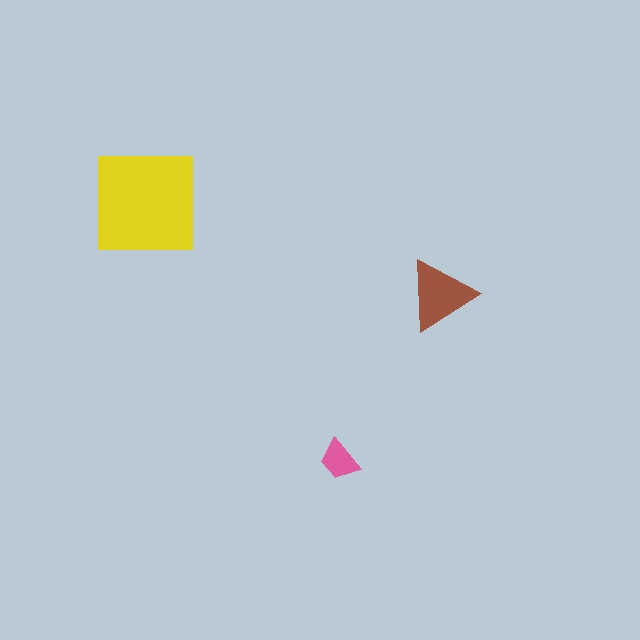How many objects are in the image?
There are 3 objects in the image.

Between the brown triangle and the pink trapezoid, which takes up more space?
The brown triangle.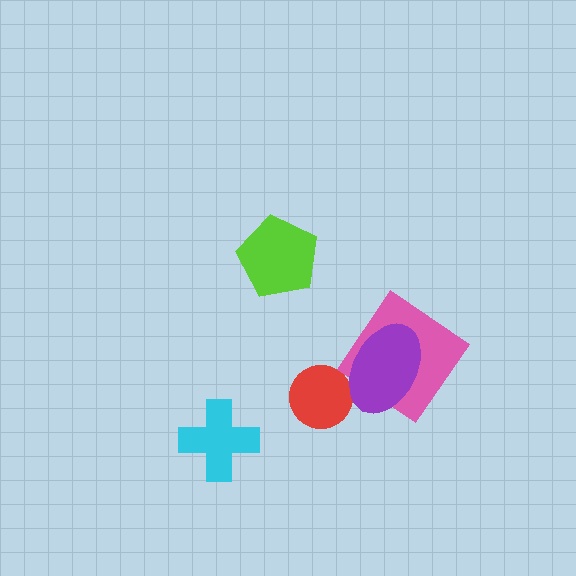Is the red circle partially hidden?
Yes, it is partially covered by another shape.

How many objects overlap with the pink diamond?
1 object overlaps with the pink diamond.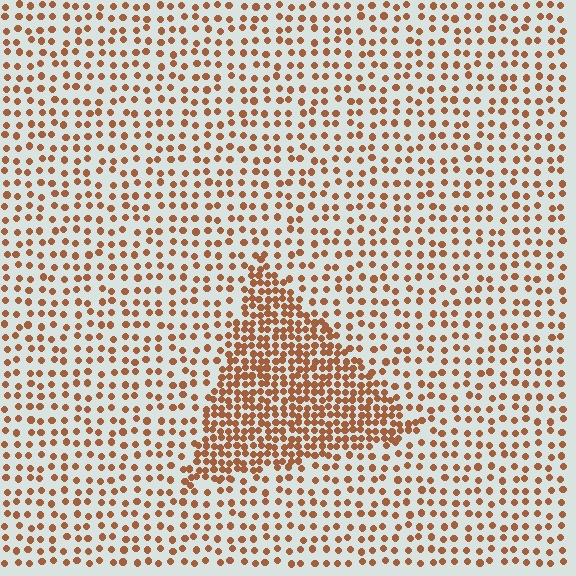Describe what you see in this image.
The image contains small brown elements arranged at two different densities. A triangle-shaped region is visible where the elements are more densely packed than the surrounding area.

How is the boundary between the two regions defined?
The boundary is defined by a change in element density (approximately 2.3x ratio). All elements are the same color, size, and shape.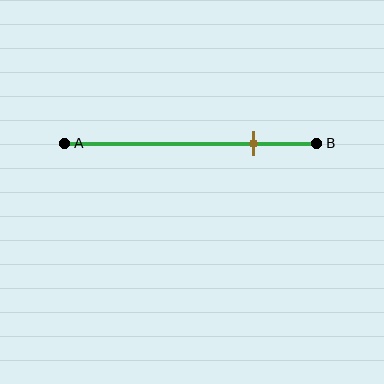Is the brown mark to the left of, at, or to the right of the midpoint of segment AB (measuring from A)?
The brown mark is to the right of the midpoint of segment AB.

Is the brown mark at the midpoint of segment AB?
No, the mark is at about 75% from A, not at the 50% midpoint.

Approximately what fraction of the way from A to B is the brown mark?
The brown mark is approximately 75% of the way from A to B.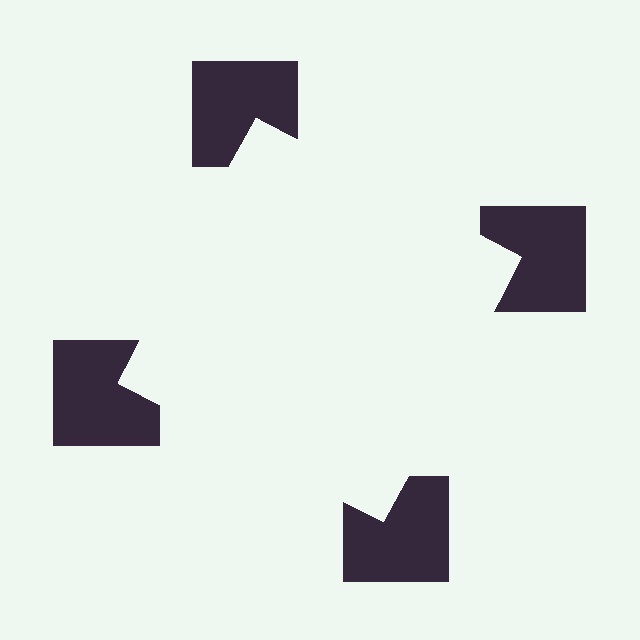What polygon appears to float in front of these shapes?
An illusory square — its edges are inferred from the aligned wedge cuts in the notched squares, not physically drawn.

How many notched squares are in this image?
There are 4 — one at each vertex of the illusory square.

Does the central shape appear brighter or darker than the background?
It typically appears slightly brighter than the background, even though no actual brightness change is drawn.